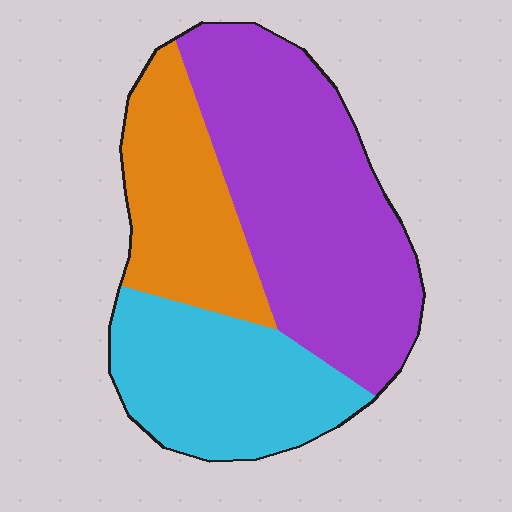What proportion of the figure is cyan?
Cyan covers roughly 30% of the figure.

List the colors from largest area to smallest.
From largest to smallest: purple, cyan, orange.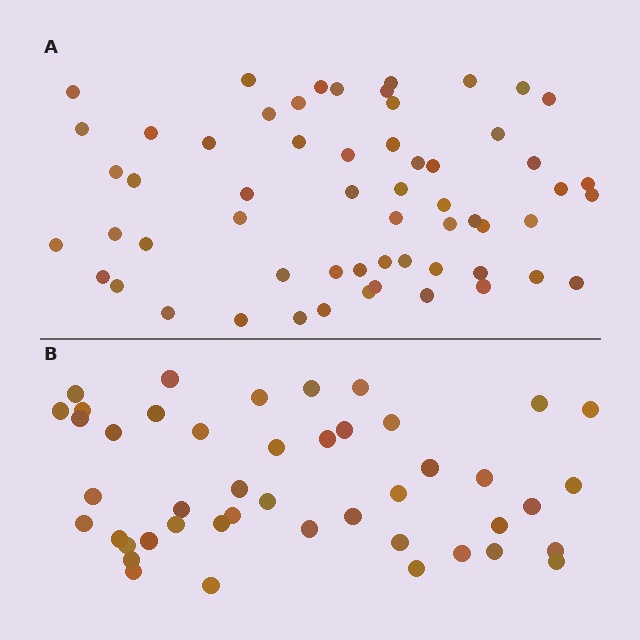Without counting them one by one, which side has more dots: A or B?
Region A (the top region) has more dots.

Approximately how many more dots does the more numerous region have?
Region A has approximately 15 more dots than region B.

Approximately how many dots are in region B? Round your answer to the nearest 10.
About 40 dots. (The exact count is 45, which rounds to 40.)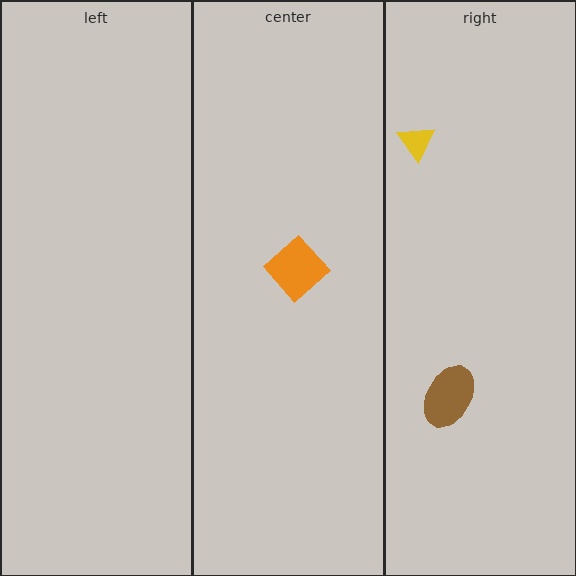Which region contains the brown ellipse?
The right region.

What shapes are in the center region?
The orange diamond.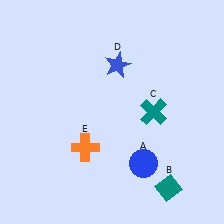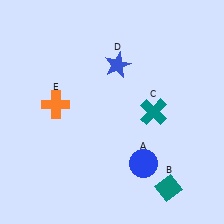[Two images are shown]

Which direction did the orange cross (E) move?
The orange cross (E) moved up.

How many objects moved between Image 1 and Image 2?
1 object moved between the two images.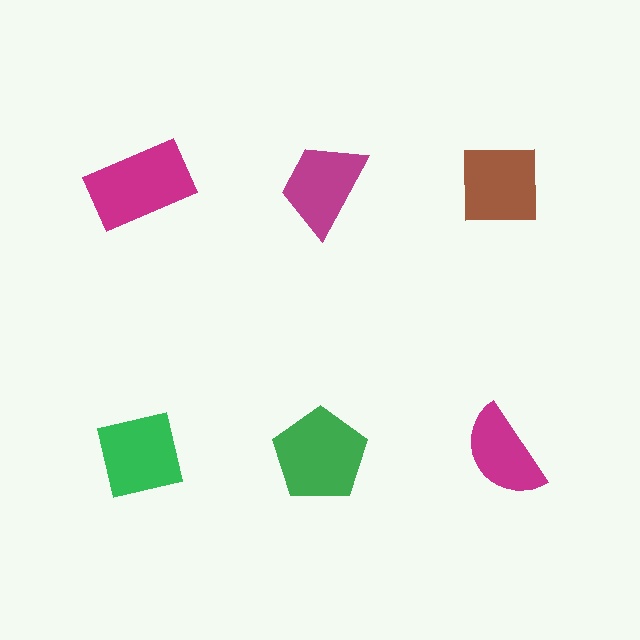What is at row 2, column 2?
A green pentagon.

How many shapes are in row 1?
3 shapes.